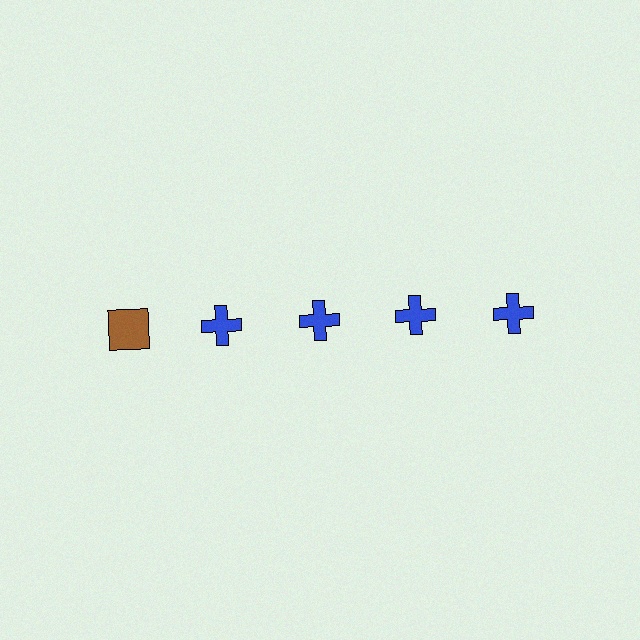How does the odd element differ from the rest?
It differs in both color (brown instead of blue) and shape (square instead of cross).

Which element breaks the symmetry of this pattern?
The brown square in the top row, leftmost column breaks the symmetry. All other shapes are blue crosses.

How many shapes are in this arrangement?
There are 5 shapes arranged in a grid pattern.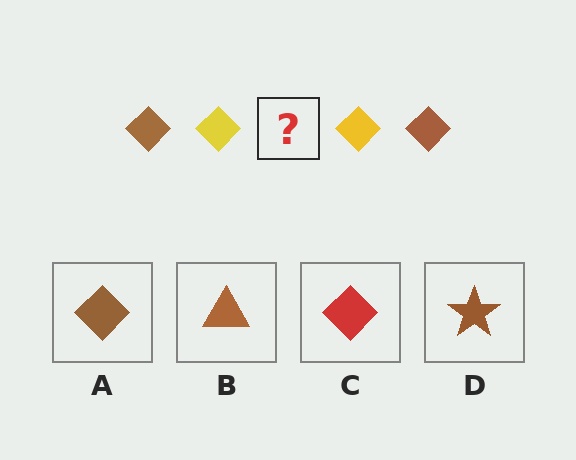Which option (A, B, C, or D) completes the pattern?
A.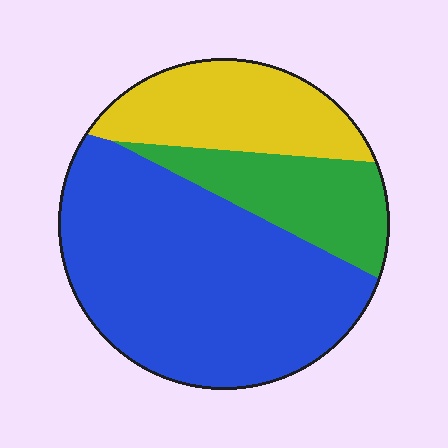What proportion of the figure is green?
Green takes up less than a quarter of the figure.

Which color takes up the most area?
Blue, at roughly 60%.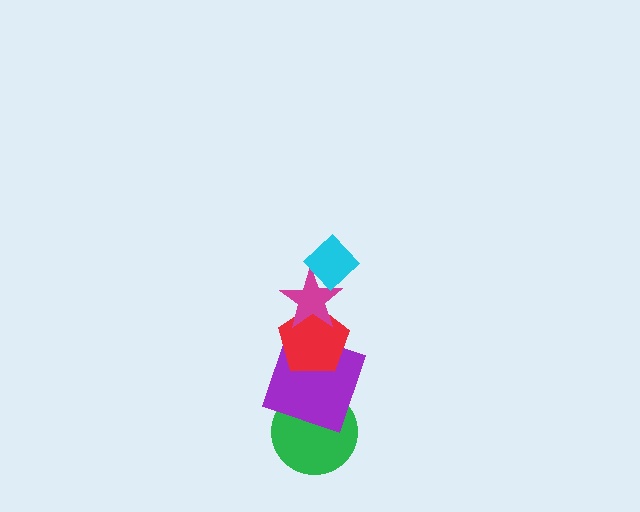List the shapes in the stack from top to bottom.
From top to bottom: the cyan diamond, the magenta star, the red pentagon, the purple square, the green circle.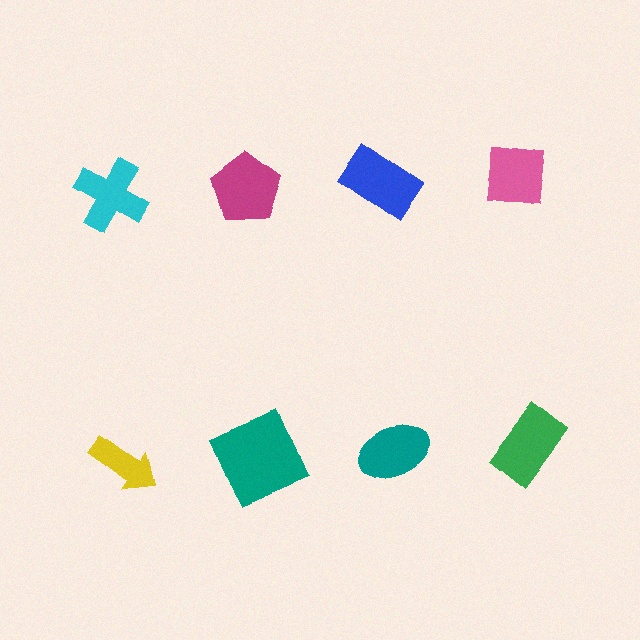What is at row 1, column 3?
A blue rectangle.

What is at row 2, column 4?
A green rectangle.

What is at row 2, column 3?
A teal ellipse.